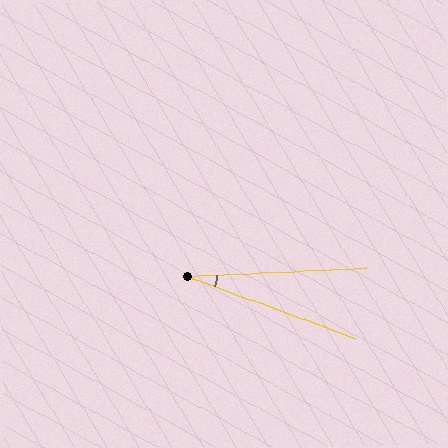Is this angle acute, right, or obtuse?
It is acute.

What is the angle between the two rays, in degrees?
Approximately 23 degrees.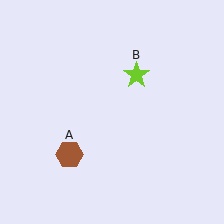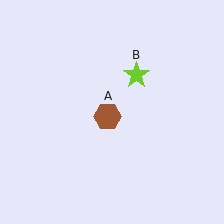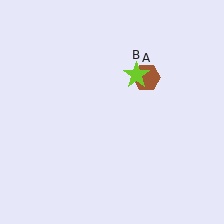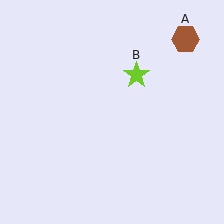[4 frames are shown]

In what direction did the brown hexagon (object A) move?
The brown hexagon (object A) moved up and to the right.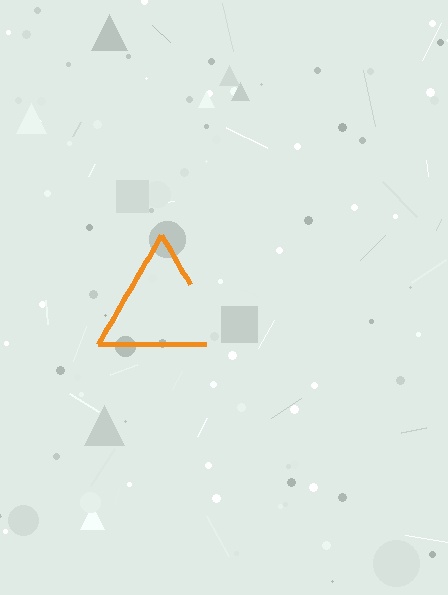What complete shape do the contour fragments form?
The contour fragments form a triangle.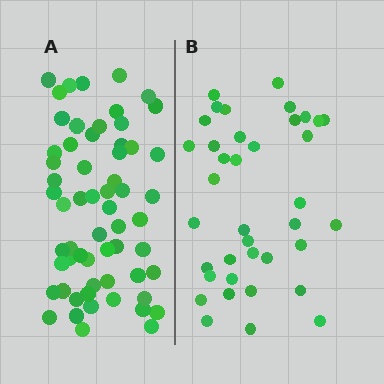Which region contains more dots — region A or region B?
Region A (the left region) has more dots.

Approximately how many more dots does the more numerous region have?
Region A has approximately 20 more dots than region B.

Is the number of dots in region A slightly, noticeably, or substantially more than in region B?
Region A has substantially more. The ratio is roughly 1.6 to 1.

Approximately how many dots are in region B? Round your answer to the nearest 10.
About 40 dots. (The exact count is 38, which rounds to 40.)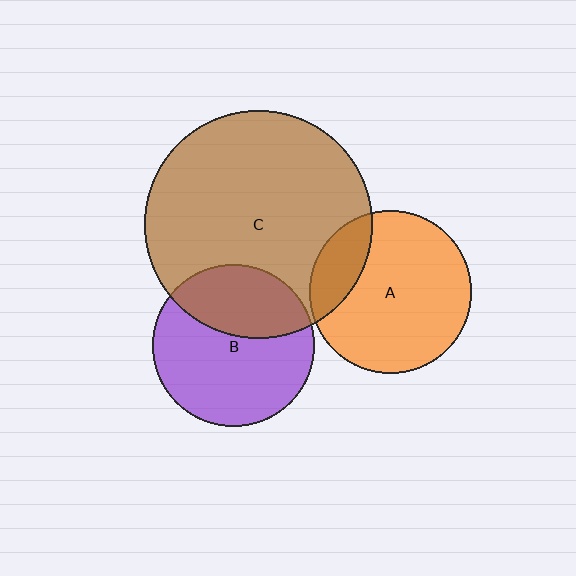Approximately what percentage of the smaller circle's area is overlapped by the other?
Approximately 20%.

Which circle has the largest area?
Circle C (brown).